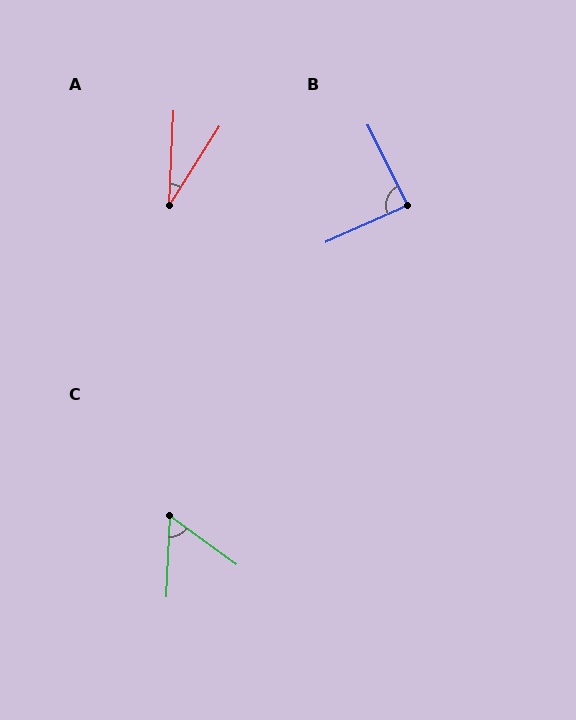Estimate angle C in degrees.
Approximately 56 degrees.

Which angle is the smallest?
A, at approximately 29 degrees.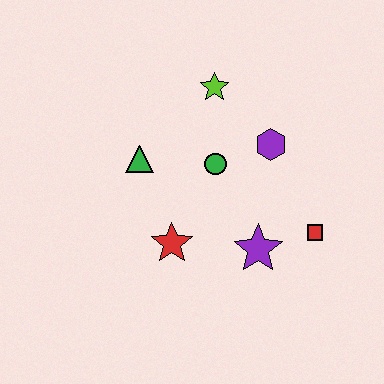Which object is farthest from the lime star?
The red square is farthest from the lime star.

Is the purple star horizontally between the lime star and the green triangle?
No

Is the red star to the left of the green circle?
Yes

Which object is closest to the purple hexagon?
The green circle is closest to the purple hexagon.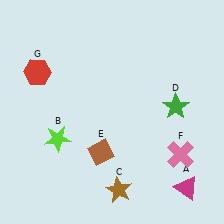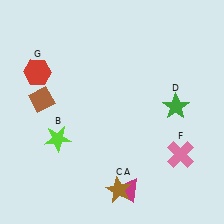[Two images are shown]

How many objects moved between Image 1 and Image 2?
2 objects moved between the two images.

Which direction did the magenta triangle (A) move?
The magenta triangle (A) moved left.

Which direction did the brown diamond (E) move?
The brown diamond (E) moved left.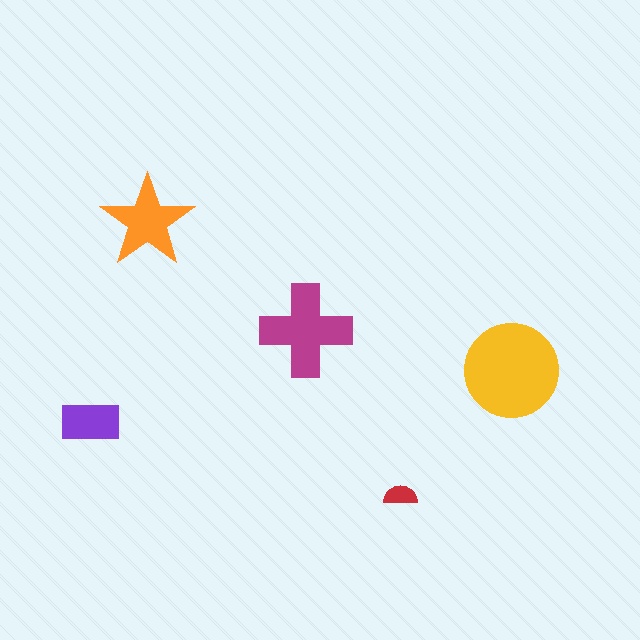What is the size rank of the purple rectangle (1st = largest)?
4th.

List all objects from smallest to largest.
The red semicircle, the purple rectangle, the orange star, the magenta cross, the yellow circle.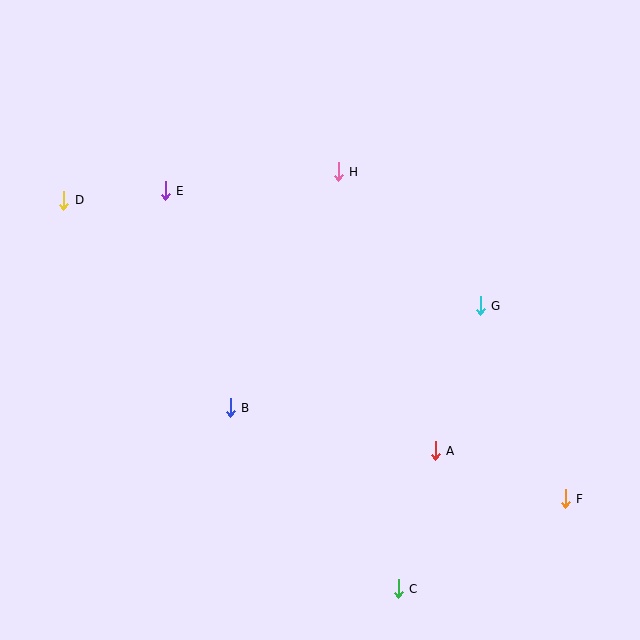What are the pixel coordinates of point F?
Point F is at (565, 499).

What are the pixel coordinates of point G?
Point G is at (480, 306).